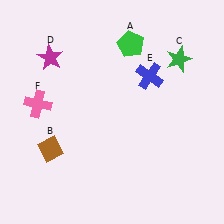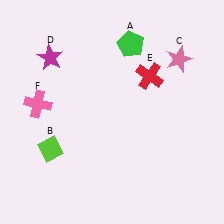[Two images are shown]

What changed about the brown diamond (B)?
In Image 1, B is brown. In Image 2, it changed to lime.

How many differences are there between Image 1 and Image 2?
There are 3 differences between the two images.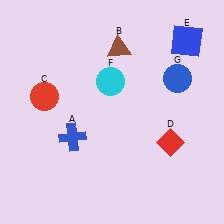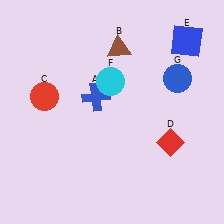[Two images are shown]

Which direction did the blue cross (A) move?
The blue cross (A) moved up.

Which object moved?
The blue cross (A) moved up.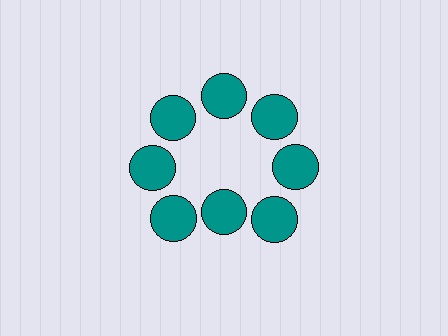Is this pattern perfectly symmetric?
No. The 8 teal circles are arranged in a ring, but one element near the 6 o'clock position is pulled inward toward the center, breaking the 8-fold rotational symmetry.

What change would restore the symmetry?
The symmetry would be restored by moving it outward, back onto the ring so that all 8 circles sit at equal angles and equal distance from the center.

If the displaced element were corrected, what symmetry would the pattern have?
It would have 8-fold rotational symmetry — the pattern would map onto itself every 45 degrees.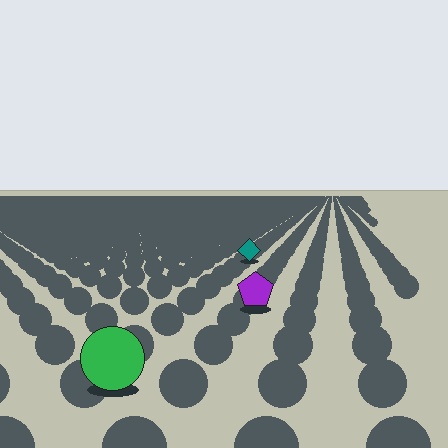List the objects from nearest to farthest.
From nearest to farthest: the green circle, the purple pentagon, the teal diamond.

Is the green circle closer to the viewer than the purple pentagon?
Yes. The green circle is closer — you can tell from the texture gradient: the ground texture is coarser near it.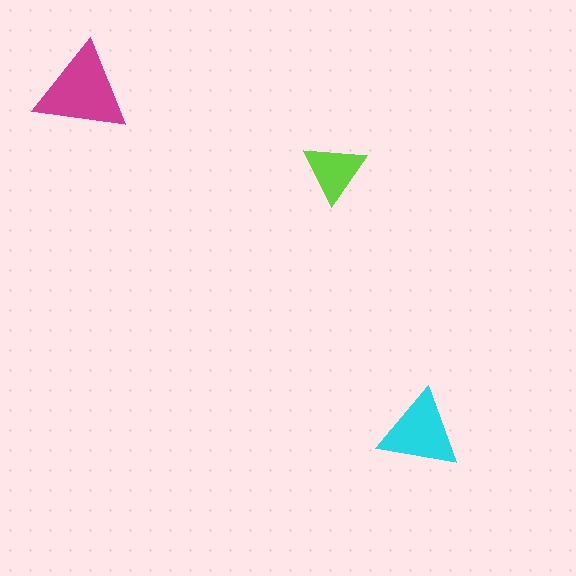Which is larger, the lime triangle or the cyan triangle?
The cyan one.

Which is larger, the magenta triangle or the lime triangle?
The magenta one.